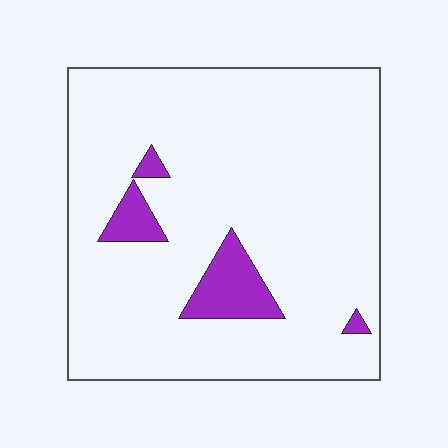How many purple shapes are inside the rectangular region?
4.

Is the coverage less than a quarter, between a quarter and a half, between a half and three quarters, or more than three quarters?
Less than a quarter.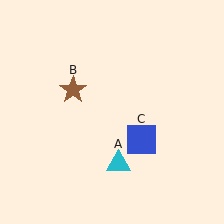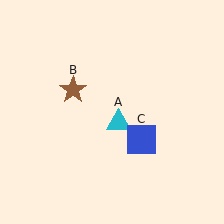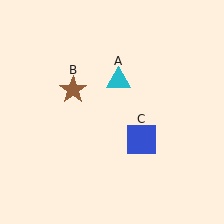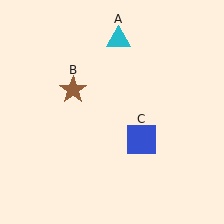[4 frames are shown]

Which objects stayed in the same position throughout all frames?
Brown star (object B) and blue square (object C) remained stationary.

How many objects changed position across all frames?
1 object changed position: cyan triangle (object A).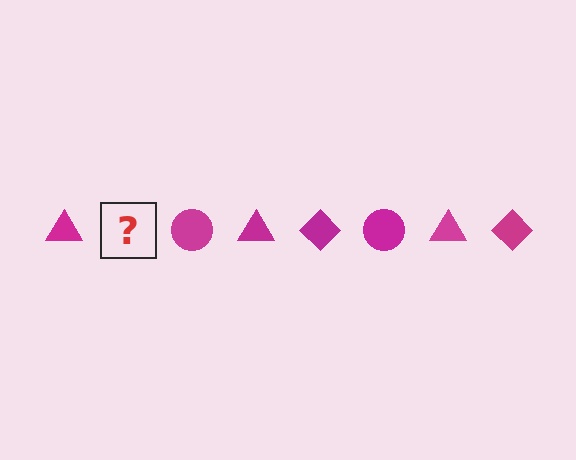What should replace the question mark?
The question mark should be replaced with a magenta diamond.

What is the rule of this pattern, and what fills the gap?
The rule is that the pattern cycles through triangle, diamond, circle shapes in magenta. The gap should be filled with a magenta diamond.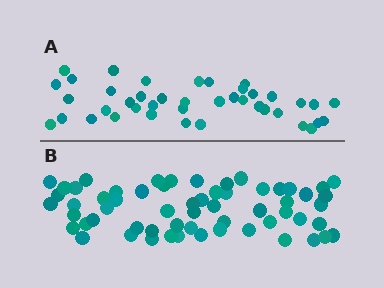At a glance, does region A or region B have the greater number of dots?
Region B (the bottom region) has more dots.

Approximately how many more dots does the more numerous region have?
Region B has approximately 20 more dots than region A.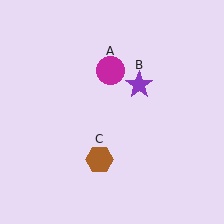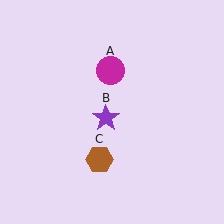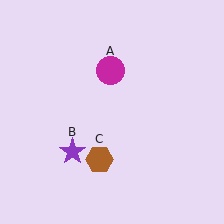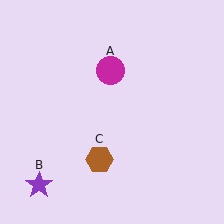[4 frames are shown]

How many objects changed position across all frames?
1 object changed position: purple star (object B).